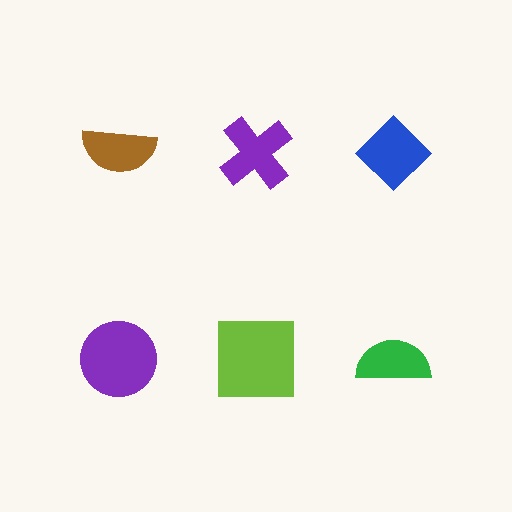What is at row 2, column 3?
A green semicircle.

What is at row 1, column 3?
A blue diamond.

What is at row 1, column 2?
A purple cross.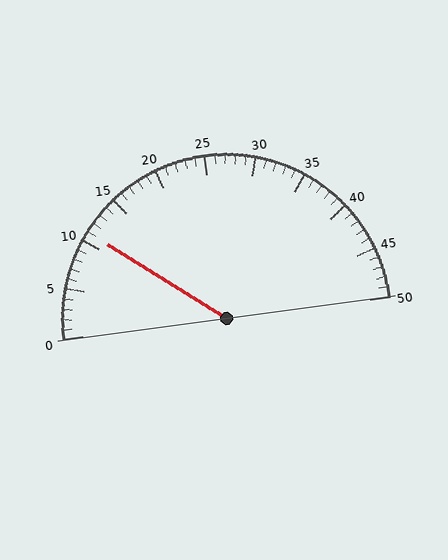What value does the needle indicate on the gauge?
The needle indicates approximately 11.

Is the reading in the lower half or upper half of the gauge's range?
The reading is in the lower half of the range (0 to 50).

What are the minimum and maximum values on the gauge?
The gauge ranges from 0 to 50.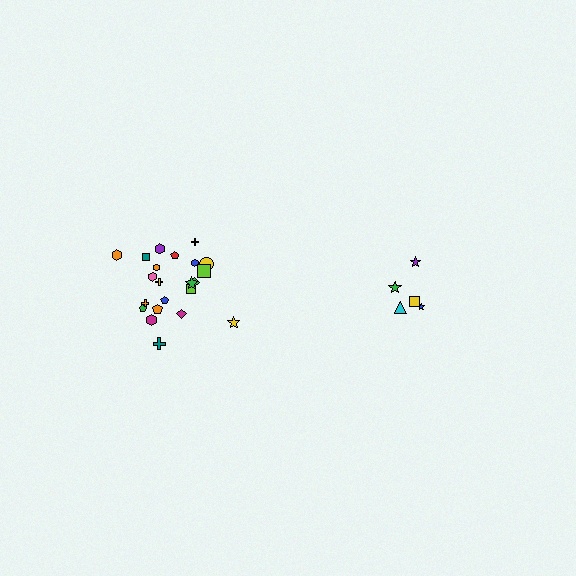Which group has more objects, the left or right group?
The left group.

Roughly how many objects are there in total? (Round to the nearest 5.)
Roughly 25 objects in total.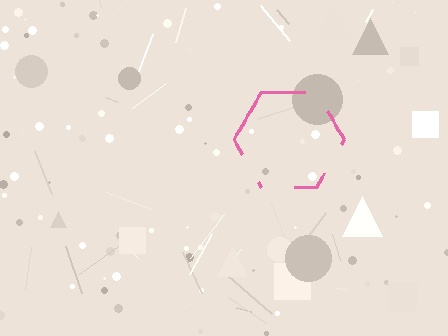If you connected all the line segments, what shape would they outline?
They would outline a hexagon.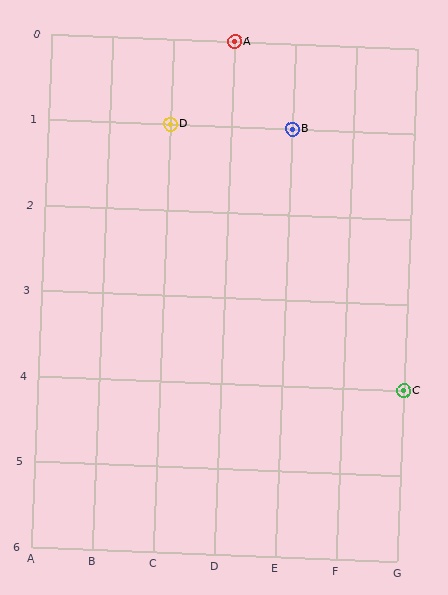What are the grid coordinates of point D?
Point D is at grid coordinates (C, 1).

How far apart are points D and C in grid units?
Points D and C are 4 columns and 3 rows apart (about 5.0 grid units diagonally).